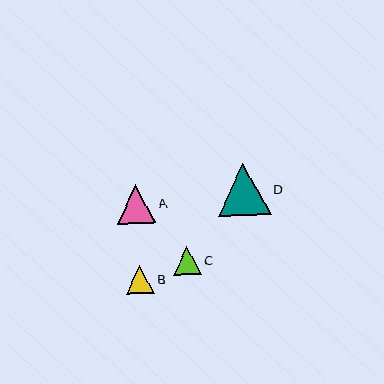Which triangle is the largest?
Triangle D is the largest with a size of approximately 53 pixels.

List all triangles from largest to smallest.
From largest to smallest: D, A, B, C.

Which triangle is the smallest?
Triangle C is the smallest with a size of approximately 28 pixels.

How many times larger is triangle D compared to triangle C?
Triangle D is approximately 1.9 times the size of triangle C.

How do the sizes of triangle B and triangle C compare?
Triangle B and triangle C are approximately the same size.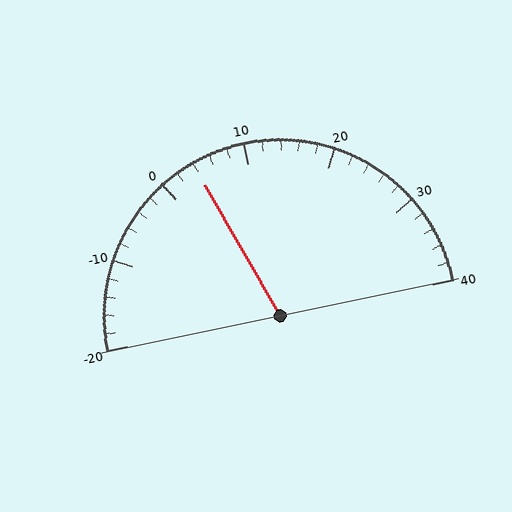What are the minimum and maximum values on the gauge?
The gauge ranges from -20 to 40.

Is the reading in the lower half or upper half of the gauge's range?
The reading is in the lower half of the range (-20 to 40).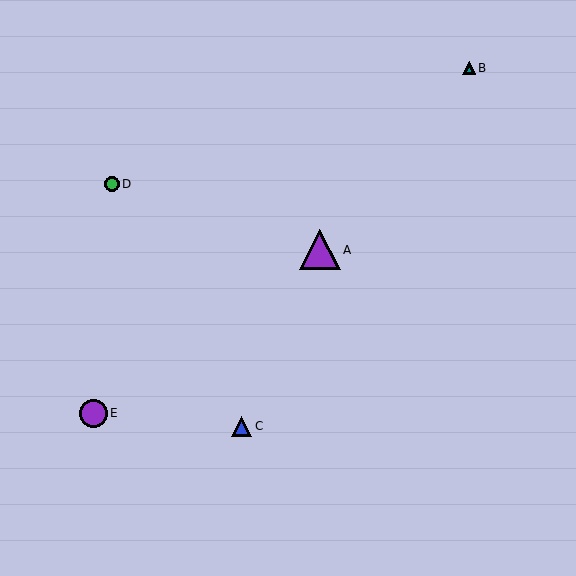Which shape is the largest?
The purple triangle (labeled A) is the largest.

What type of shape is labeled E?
Shape E is a purple circle.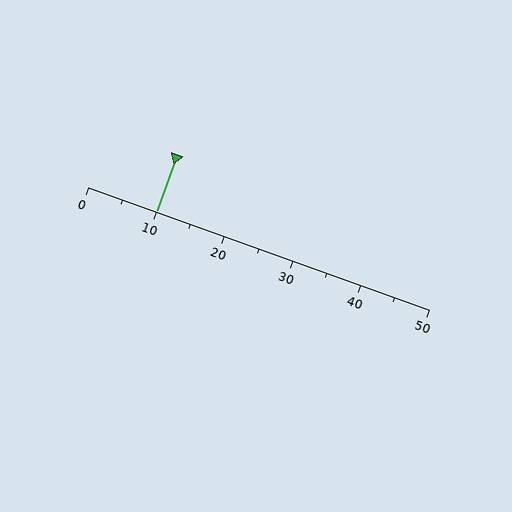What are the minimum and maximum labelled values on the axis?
The axis runs from 0 to 50.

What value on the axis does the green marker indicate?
The marker indicates approximately 10.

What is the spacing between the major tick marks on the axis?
The major ticks are spaced 10 apart.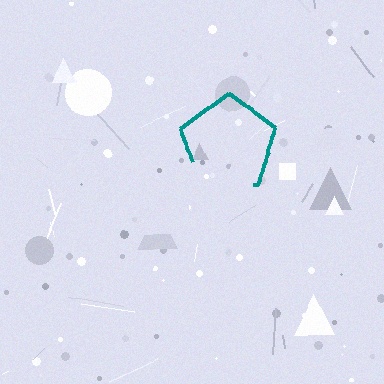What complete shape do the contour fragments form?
The contour fragments form a pentagon.